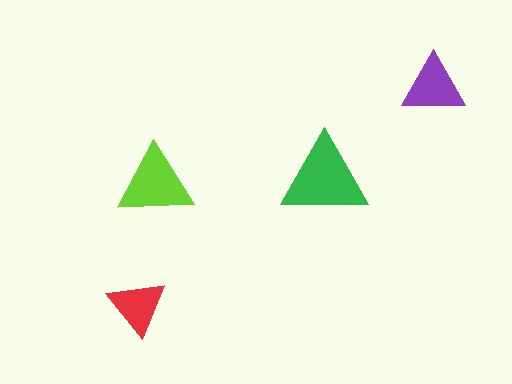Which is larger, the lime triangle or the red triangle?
The lime one.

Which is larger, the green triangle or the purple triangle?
The green one.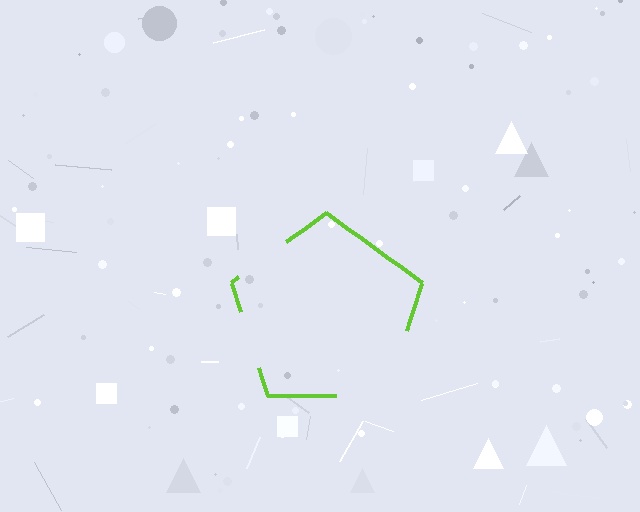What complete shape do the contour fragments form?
The contour fragments form a pentagon.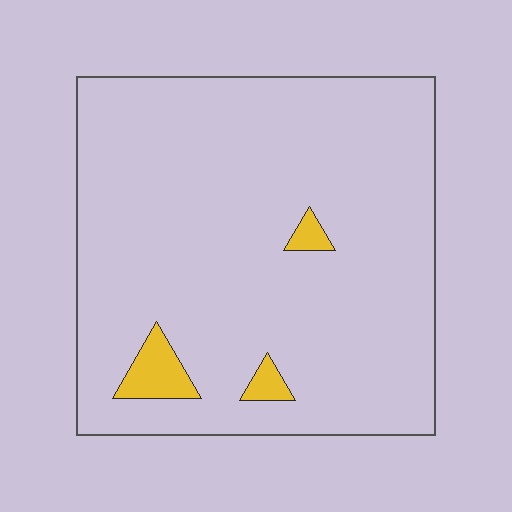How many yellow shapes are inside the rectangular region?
3.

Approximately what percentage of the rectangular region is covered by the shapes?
Approximately 5%.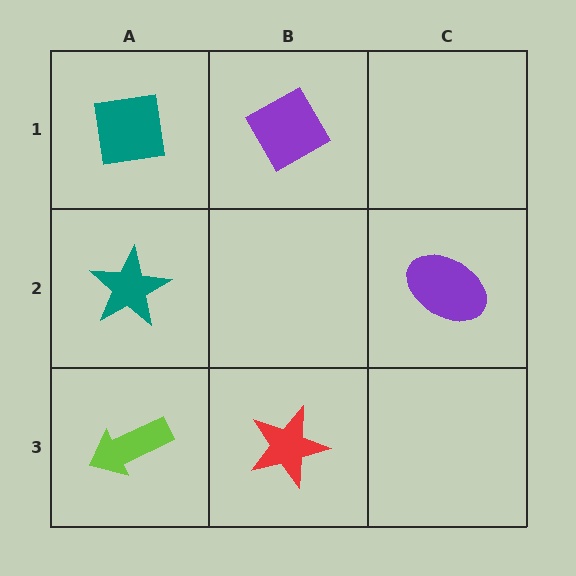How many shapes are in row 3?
2 shapes.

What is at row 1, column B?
A purple diamond.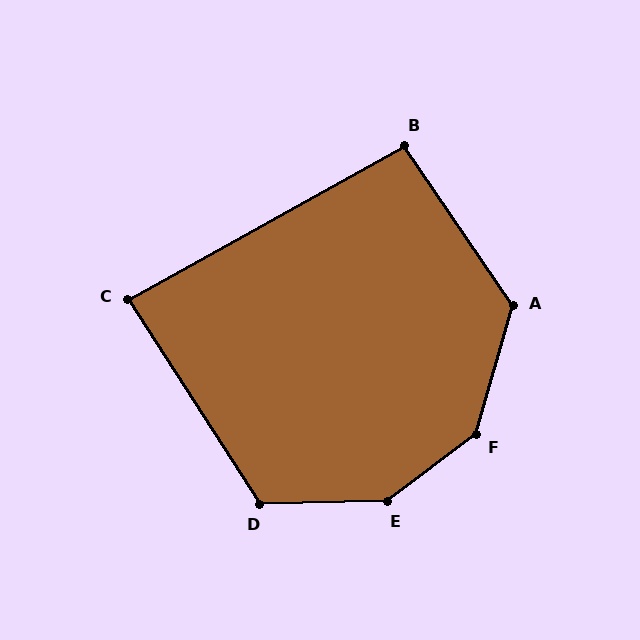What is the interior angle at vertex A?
Approximately 130 degrees (obtuse).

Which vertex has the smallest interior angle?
C, at approximately 86 degrees.